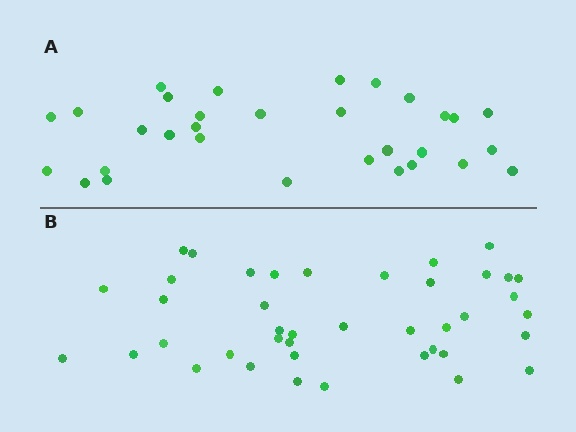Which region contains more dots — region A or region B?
Region B (the bottom region) has more dots.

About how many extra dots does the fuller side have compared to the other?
Region B has roughly 10 or so more dots than region A.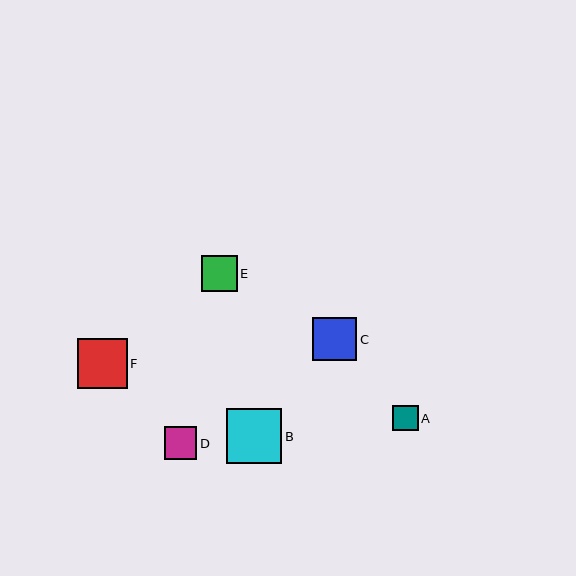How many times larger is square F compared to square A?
Square F is approximately 2.0 times the size of square A.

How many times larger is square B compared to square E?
Square B is approximately 1.5 times the size of square E.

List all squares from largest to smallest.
From largest to smallest: B, F, C, E, D, A.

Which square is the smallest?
Square A is the smallest with a size of approximately 26 pixels.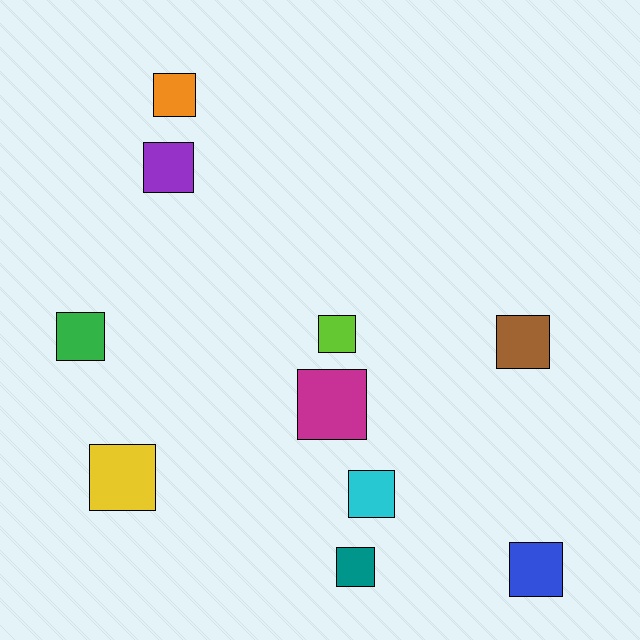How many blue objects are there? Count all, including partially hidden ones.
There is 1 blue object.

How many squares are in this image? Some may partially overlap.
There are 10 squares.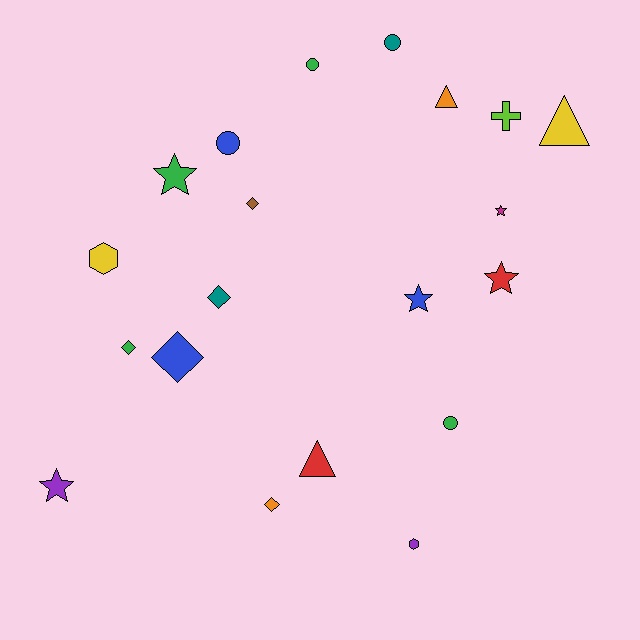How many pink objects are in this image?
There are no pink objects.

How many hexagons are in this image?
There are 2 hexagons.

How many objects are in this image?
There are 20 objects.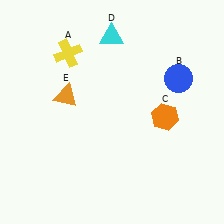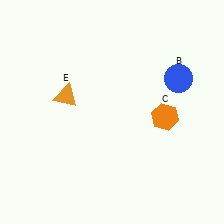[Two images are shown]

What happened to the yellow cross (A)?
The yellow cross (A) was removed in Image 2. It was in the top-left area of Image 1.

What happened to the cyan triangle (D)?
The cyan triangle (D) was removed in Image 2. It was in the top-left area of Image 1.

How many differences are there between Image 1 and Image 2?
There are 2 differences between the two images.